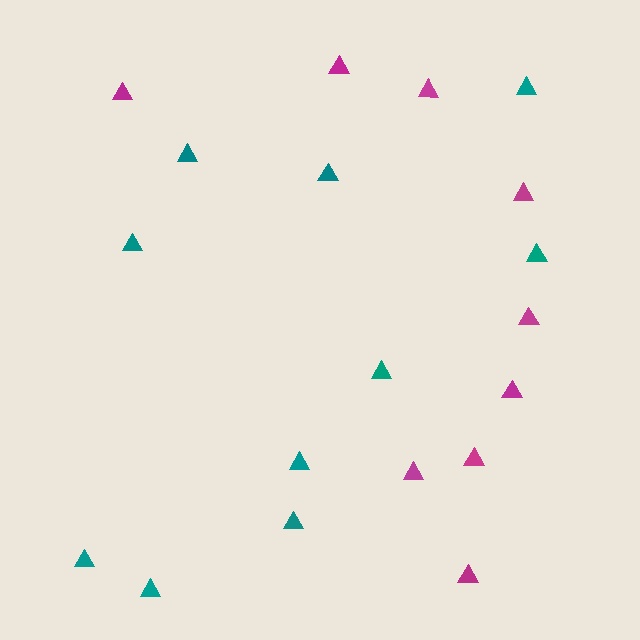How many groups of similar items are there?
There are 2 groups: one group of magenta triangles (9) and one group of teal triangles (10).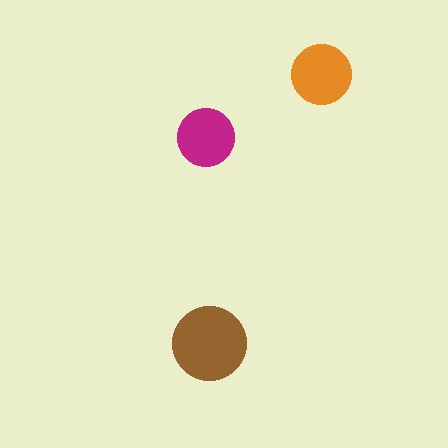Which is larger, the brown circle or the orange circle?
The brown one.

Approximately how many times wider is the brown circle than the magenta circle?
About 1.5 times wider.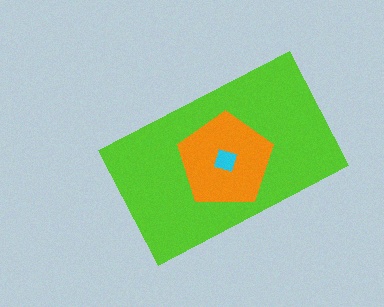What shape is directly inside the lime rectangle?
The orange pentagon.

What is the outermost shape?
The lime rectangle.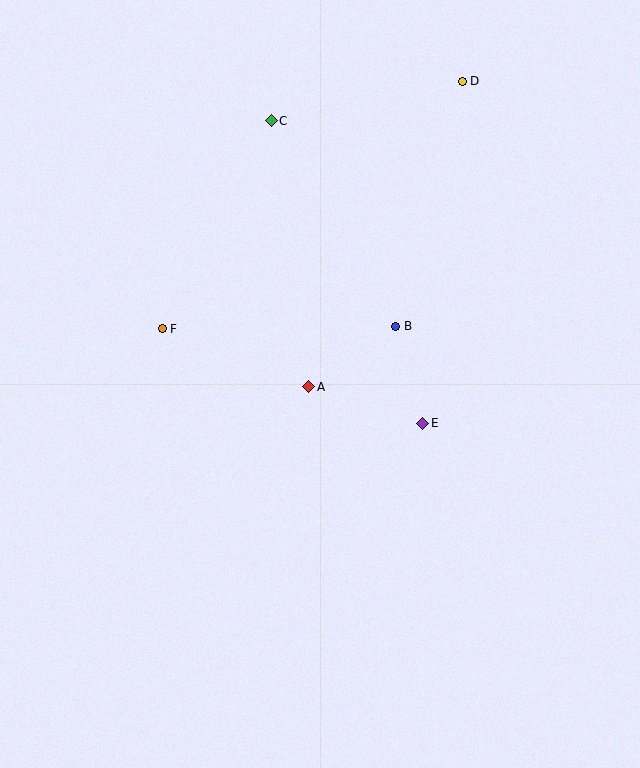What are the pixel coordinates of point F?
Point F is at (162, 329).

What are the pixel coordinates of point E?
Point E is at (423, 423).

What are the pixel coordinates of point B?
Point B is at (396, 326).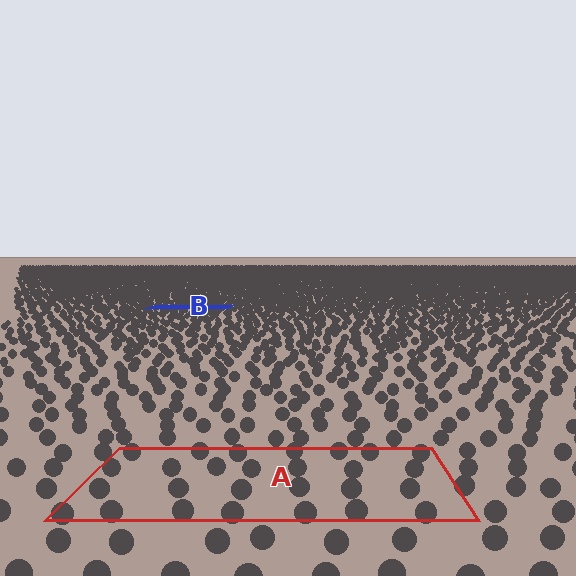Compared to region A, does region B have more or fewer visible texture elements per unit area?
Region B has more texture elements per unit area — they are packed more densely because it is farther away.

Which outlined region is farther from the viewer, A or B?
Region B is farther from the viewer — the texture elements inside it appear smaller and more densely packed.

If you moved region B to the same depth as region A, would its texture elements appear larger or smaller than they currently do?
They would appear larger. At a closer depth, the same texture elements are projected at a bigger on-screen size.